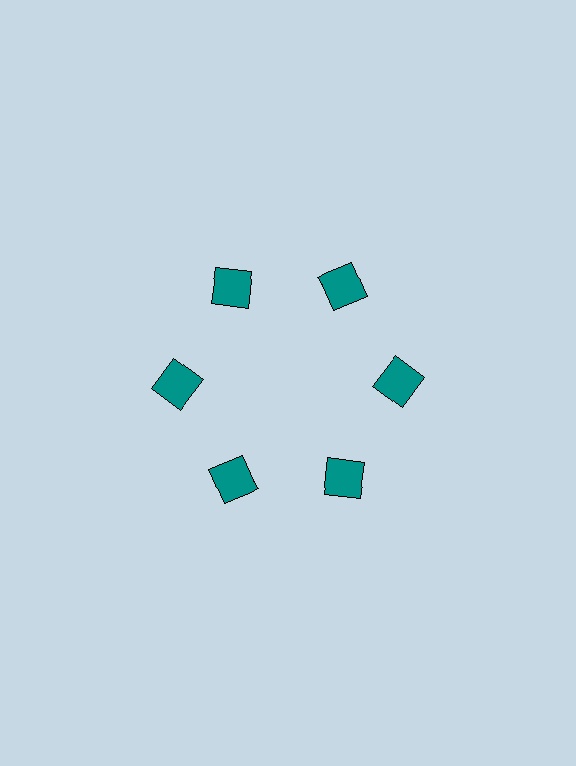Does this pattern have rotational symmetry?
Yes, this pattern has 6-fold rotational symmetry. It looks the same after rotating 60 degrees around the center.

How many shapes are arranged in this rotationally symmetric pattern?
There are 6 shapes, arranged in 6 groups of 1.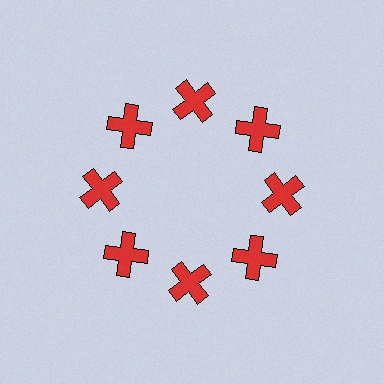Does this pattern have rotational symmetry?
Yes, this pattern has 8-fold rotational symmetry. It looks the same after rotating 45 degrees around the center.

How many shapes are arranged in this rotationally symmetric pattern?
There are 8 shapes, arranged in 8 groups of 1.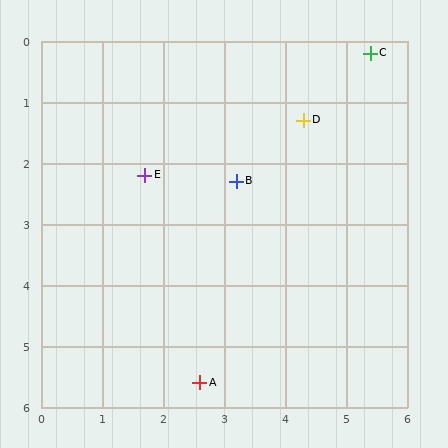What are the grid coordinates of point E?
Point E is at approximately (1.7, 2.2).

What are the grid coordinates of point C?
Point C is at approximately (5.4, 0.2).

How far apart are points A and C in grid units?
Points A and C are about 6.1 grid units apart.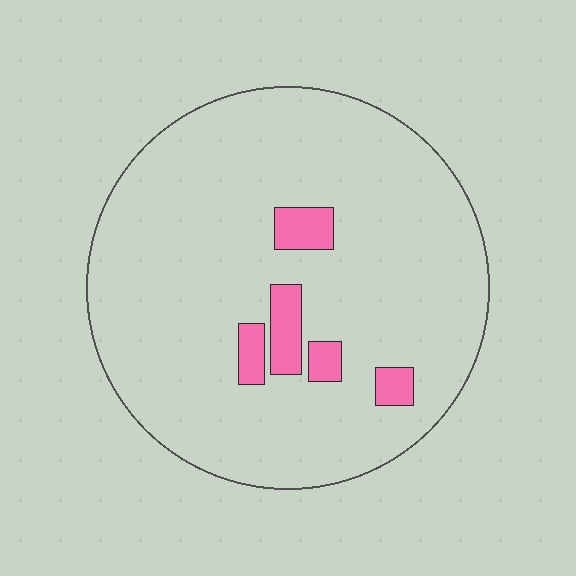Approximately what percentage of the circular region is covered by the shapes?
Approximately 10%.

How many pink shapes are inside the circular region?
5.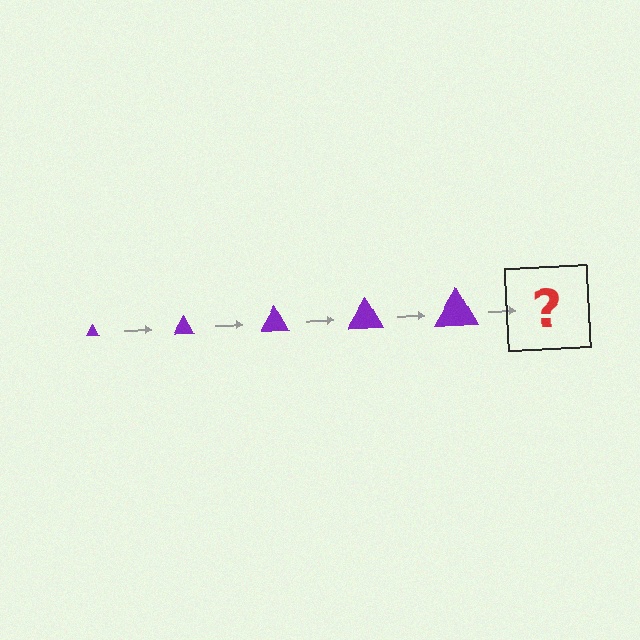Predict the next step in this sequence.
The next step is a purple triangle, larger than the previous one.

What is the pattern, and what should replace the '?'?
The pattern is that the triangle gets progressively larger each step. The '?' should be a purple triangle, larger than the previous one.